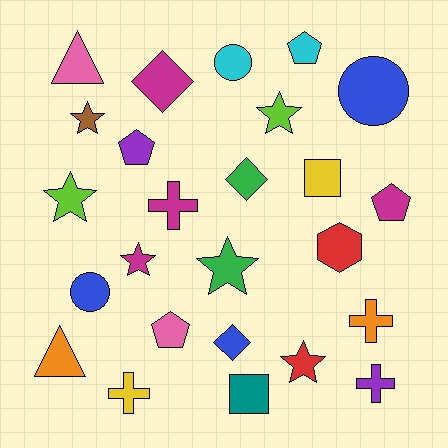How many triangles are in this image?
There are 2 triangles.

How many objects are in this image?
There are 25 objects.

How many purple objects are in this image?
There are 2 purple objects.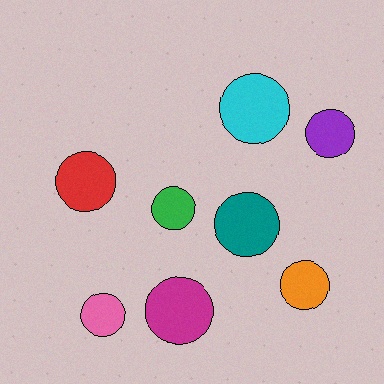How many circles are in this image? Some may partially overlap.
There are 8 circles.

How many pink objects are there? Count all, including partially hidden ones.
There is 1 pink object.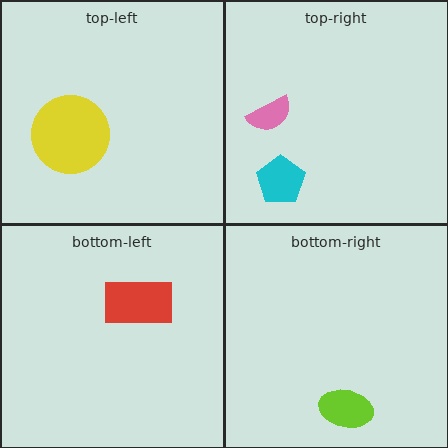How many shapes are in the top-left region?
1.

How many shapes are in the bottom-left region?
1.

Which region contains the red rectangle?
The bottom-left region.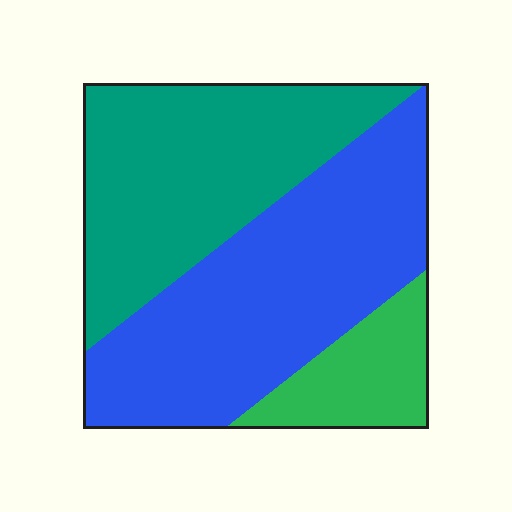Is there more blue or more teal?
Blue.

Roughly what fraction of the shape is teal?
Teal takes up between a quarter and a half of the shape.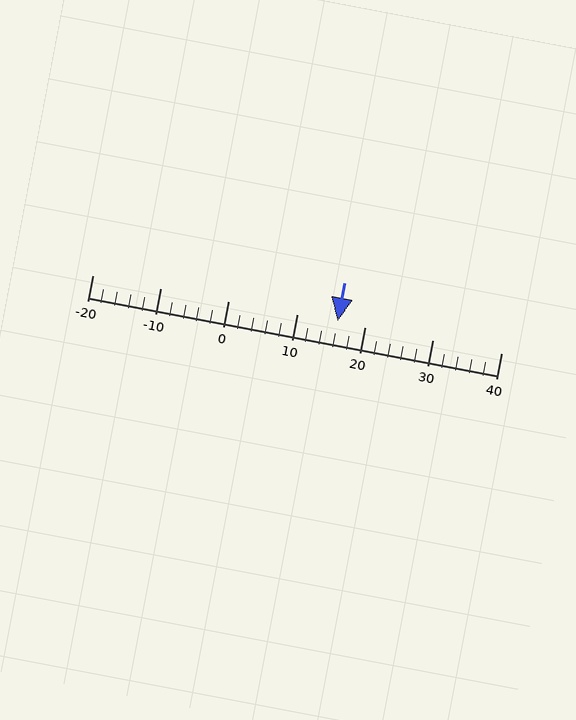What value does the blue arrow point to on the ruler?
The blue arrow points to approximately 16.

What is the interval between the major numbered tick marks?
The major tick marks are spaced 10 units apart.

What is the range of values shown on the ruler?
The ruler shows values from -20 to 40.